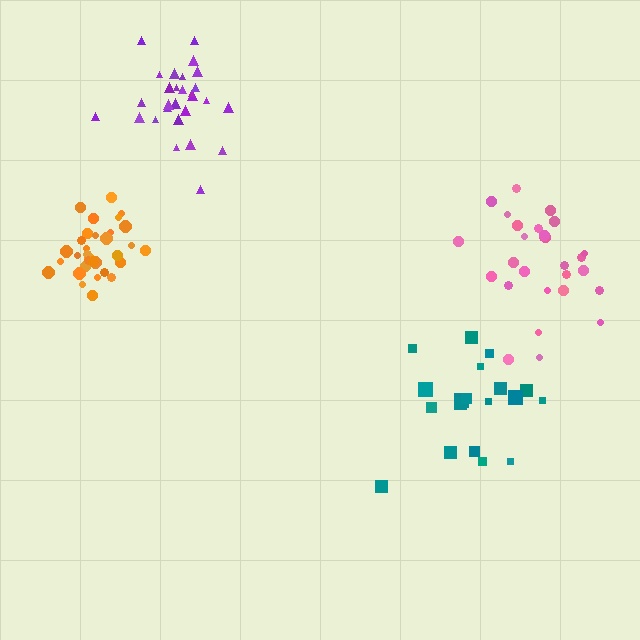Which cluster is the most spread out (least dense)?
Teal.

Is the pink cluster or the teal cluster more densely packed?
Pink.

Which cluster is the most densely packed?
Orange.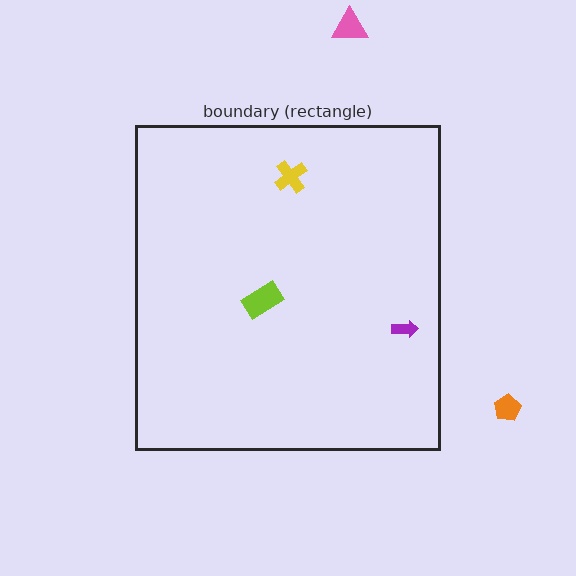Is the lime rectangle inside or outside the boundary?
Inside.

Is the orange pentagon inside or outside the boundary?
Outside.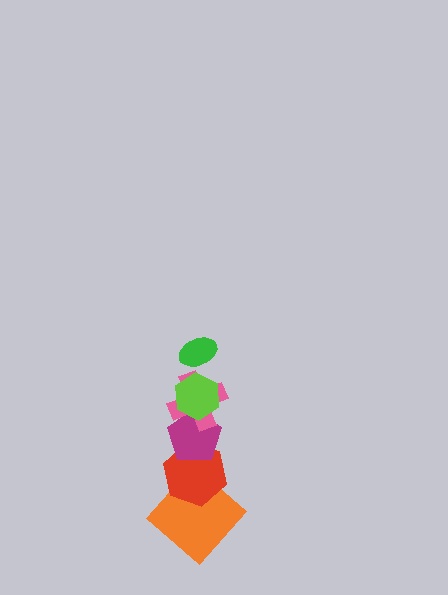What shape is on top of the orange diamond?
The red hexagon is on top of the orange diamond.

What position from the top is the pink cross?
The pink cross is 3rd from the top.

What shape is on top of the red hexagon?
The magenta pentagon is on top of the red hexagon.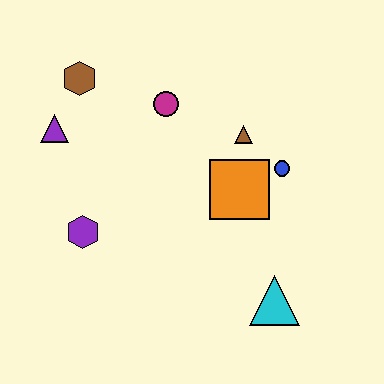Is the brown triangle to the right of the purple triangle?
Yes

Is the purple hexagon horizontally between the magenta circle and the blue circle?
No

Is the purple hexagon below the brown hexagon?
Yes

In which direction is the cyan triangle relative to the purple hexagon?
The cyan triangle is to the right of the purple hexagon.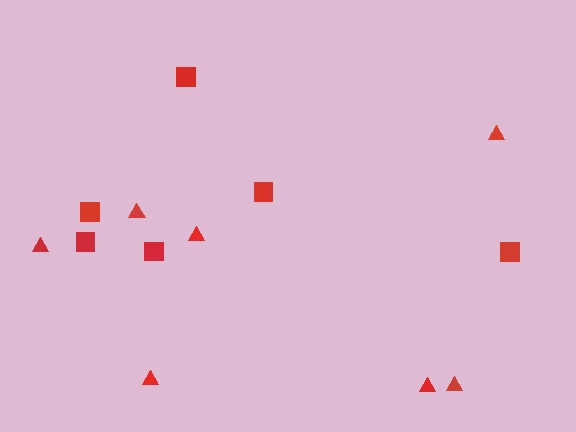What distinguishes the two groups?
There are 2 groups: one group of triangles (7) and one group of squares (6).